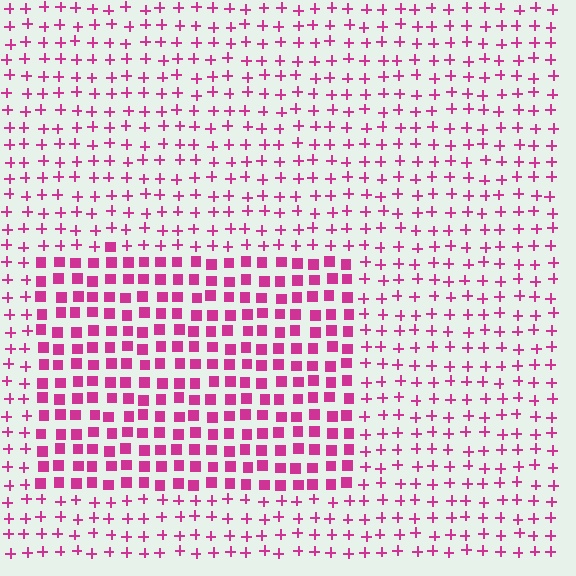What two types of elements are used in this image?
The image uses squares inside the rectangle region and plus signs outside it.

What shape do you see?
I see a rectangle.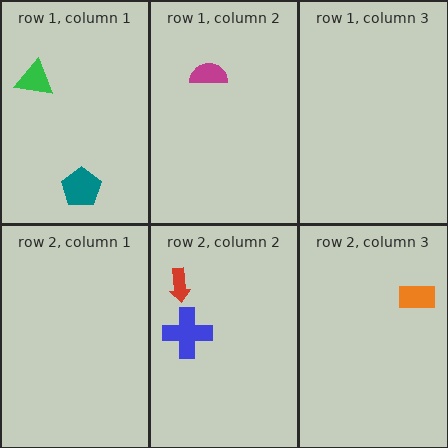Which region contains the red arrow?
The row 2, column 2 region.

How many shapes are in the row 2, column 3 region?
1.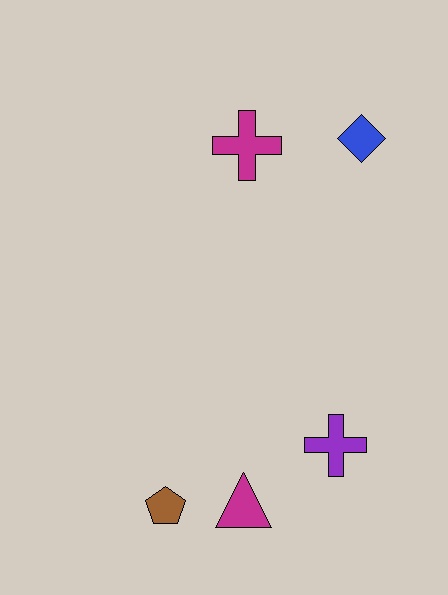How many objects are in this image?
There are 5 objects.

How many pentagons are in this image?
There is 1 pentagon.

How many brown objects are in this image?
There is 1 brown object.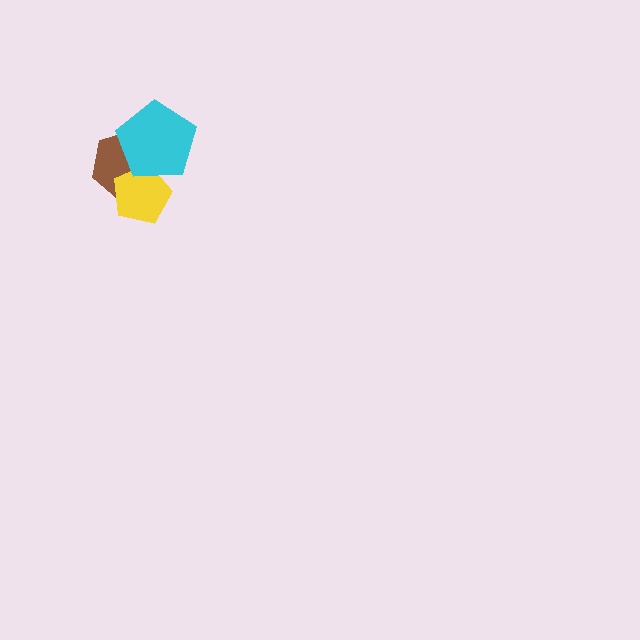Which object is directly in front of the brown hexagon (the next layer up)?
The yellow pentagon is directly in front of the brown hexagon.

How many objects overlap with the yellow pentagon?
2 objects overlap with the yellow pentagon.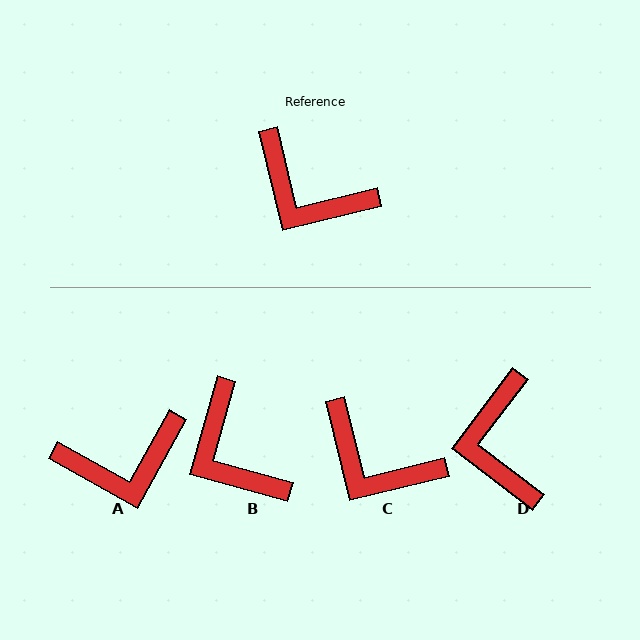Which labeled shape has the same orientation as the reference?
C.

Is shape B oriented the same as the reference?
No, it is off by about 29 degrees.